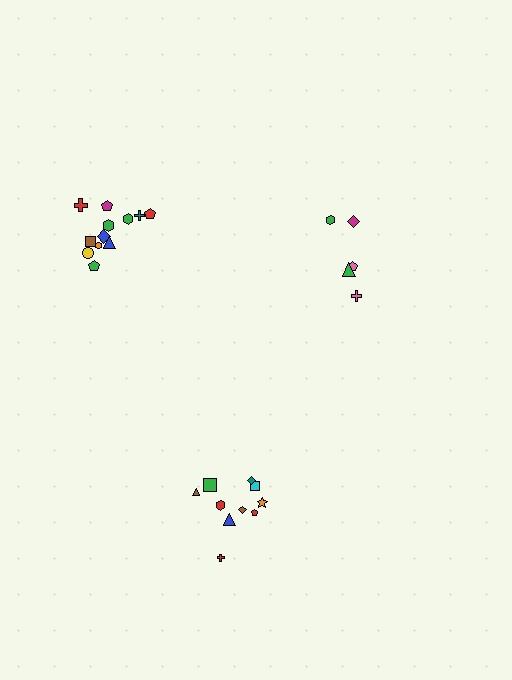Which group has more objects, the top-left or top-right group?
The top-left group.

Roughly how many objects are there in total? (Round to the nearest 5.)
Roughly 25 objects in total.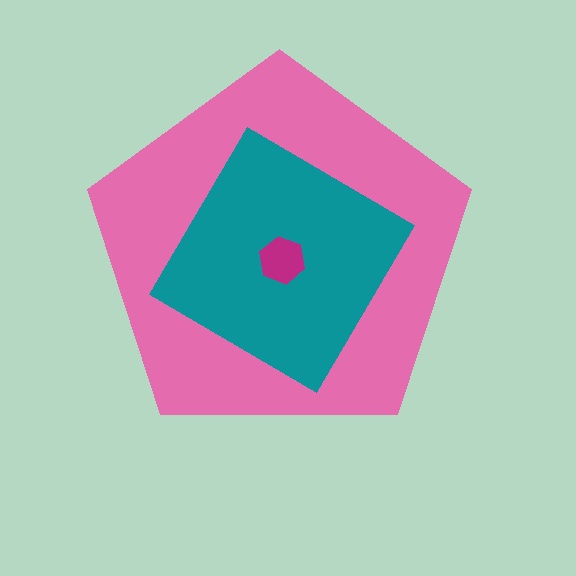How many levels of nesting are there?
3.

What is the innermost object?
The magenta hexagon.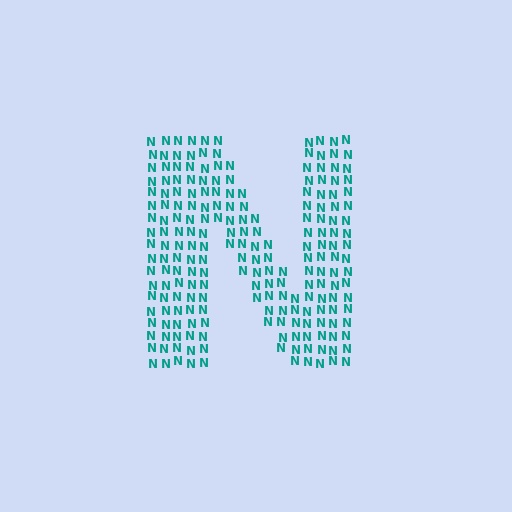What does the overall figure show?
The overall figure shows the letter N.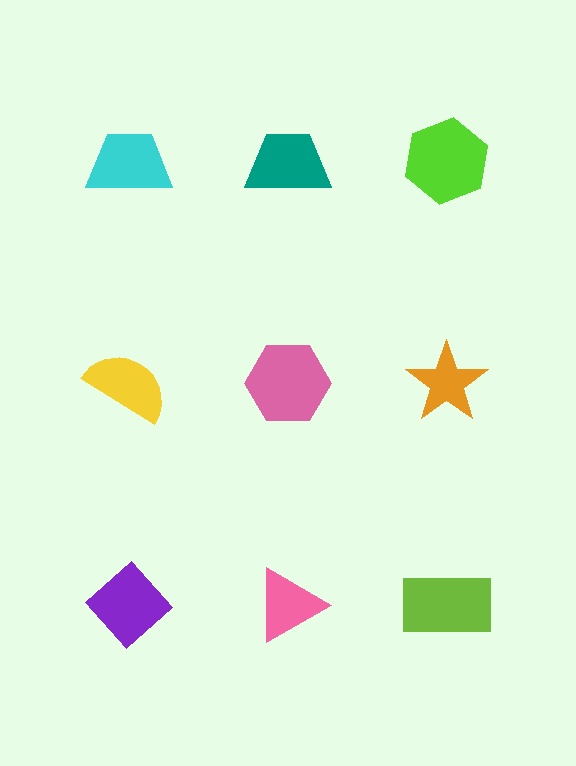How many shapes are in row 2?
3 shapes.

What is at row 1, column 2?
A teal trapezoid.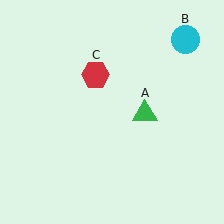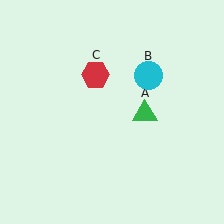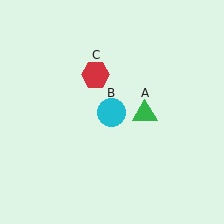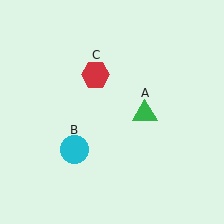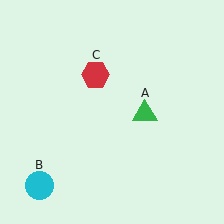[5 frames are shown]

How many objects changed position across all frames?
1 object changed position: cyan circle (object B).